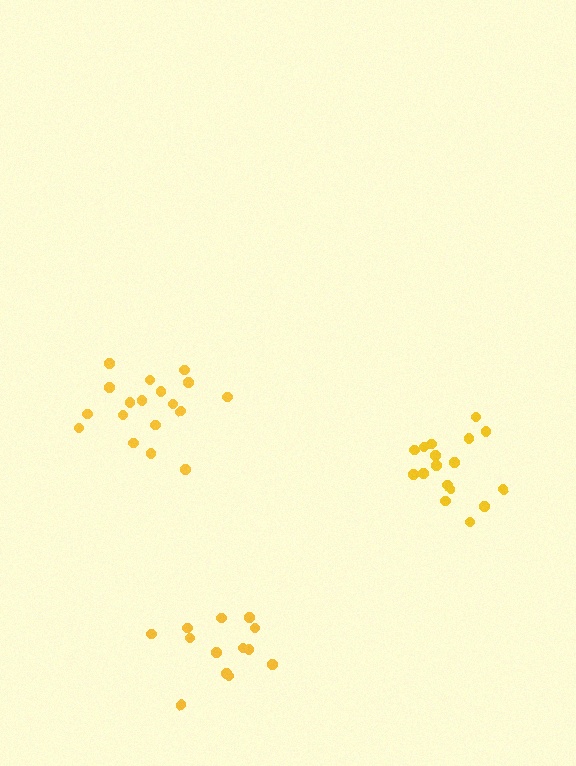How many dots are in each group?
Group 1: 13 dots, Group 2: 18 dots, Group 3: 17 dots (48 total).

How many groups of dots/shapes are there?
There are 3 groups.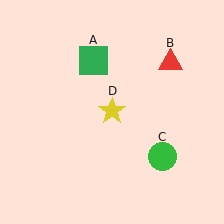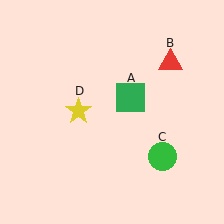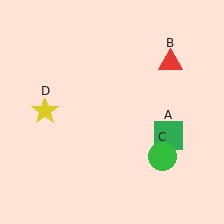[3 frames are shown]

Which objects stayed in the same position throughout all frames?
Red triangle (object B) and green circle (object C) remained stationary.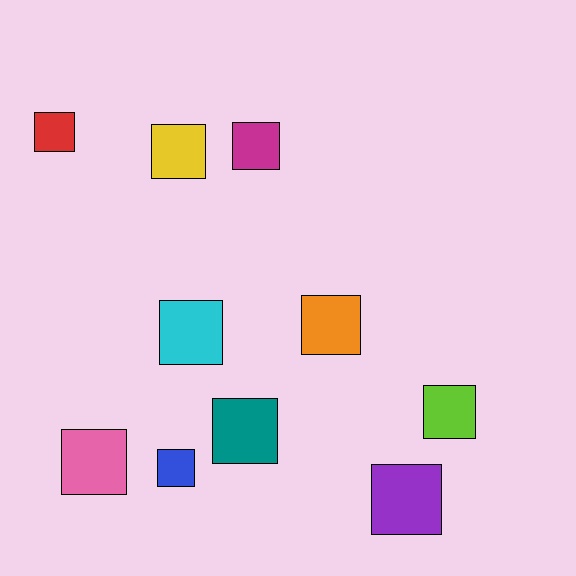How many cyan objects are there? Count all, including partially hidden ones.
There is 1 cyan object.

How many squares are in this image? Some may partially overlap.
There are 10 squares.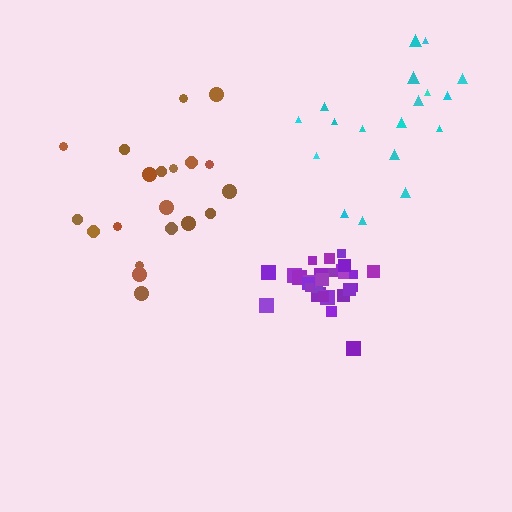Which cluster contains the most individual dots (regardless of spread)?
Purple (28).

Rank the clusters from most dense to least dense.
purple, cyan, brown.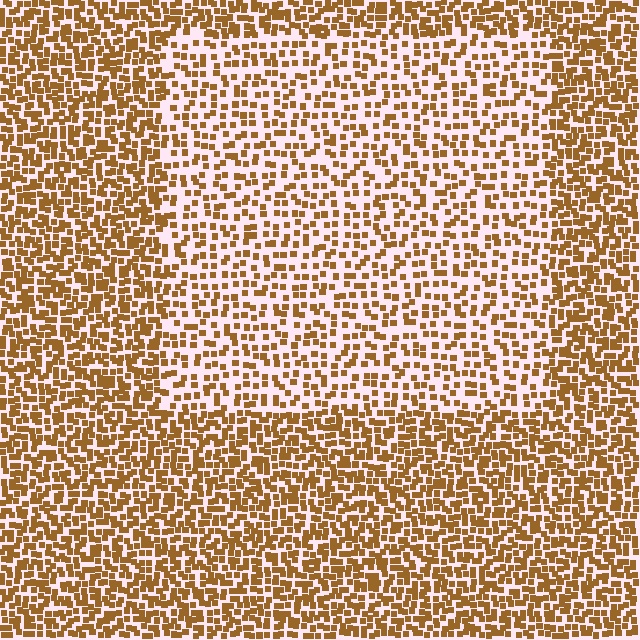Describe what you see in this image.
The image contains small brown elements arranged at two different densities. A rectangle-shaped region is visible where the elements are less densely packed than the surrounding area.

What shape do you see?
I see a rectangle.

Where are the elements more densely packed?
The elements are more densely packed outside the rectangle boundary.